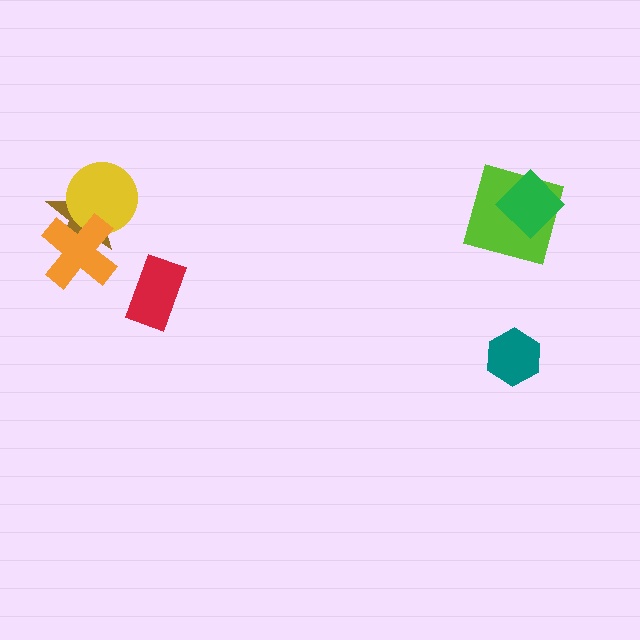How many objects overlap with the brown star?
2 objects overlap with the brown star.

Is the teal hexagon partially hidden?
No, no other shape covers it.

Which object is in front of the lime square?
The green diamond is in front of the lime square.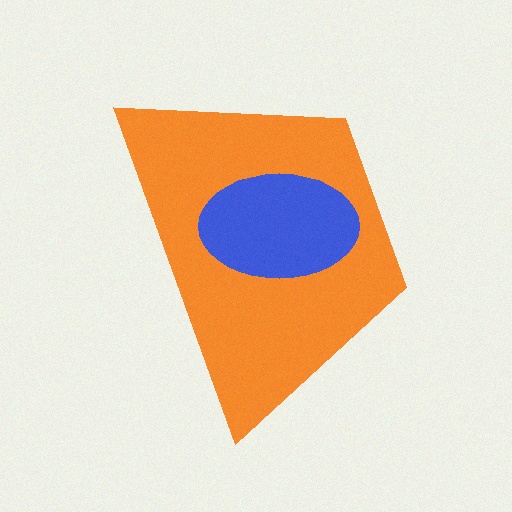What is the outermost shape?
The orange trapezoid.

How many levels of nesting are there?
2.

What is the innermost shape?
The blue ellipse.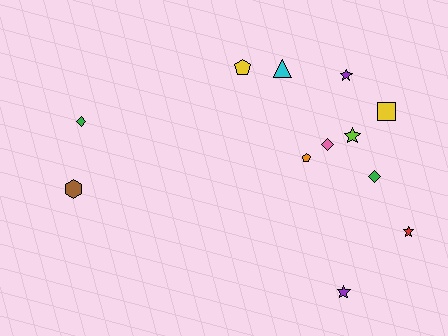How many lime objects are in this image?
There is 1 lime object.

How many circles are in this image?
There are no circles.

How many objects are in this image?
There are 12 objects.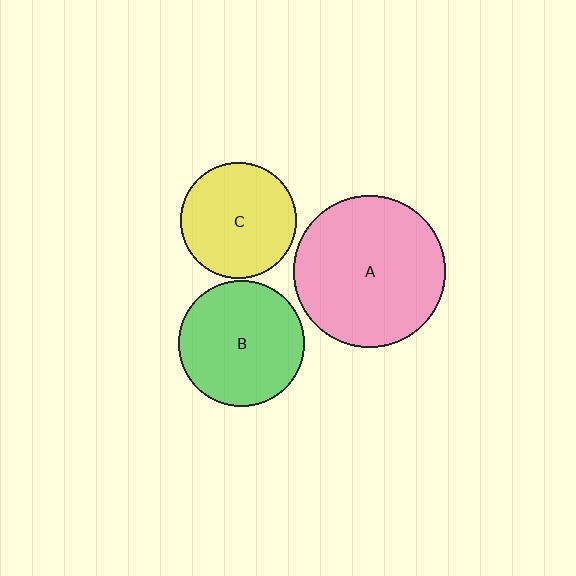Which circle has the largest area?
Circle A (pink).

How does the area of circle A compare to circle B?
Approximately 1.5 times.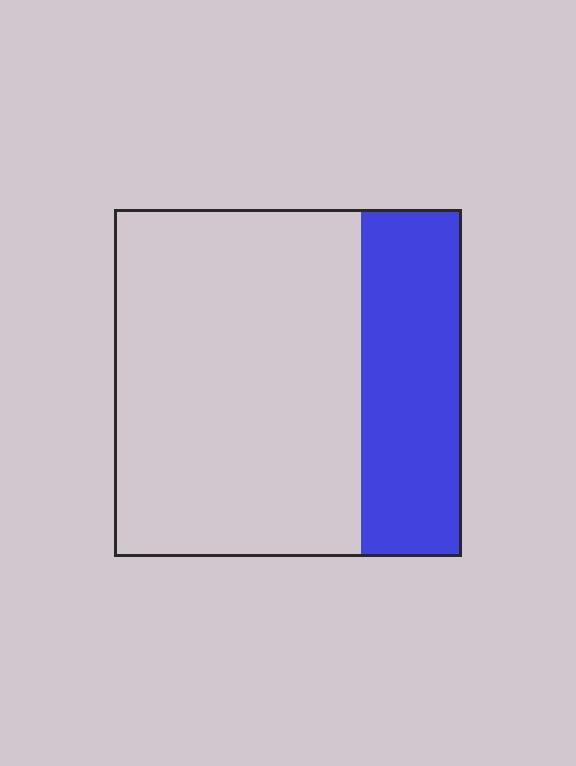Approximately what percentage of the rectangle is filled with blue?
Approximately 30%.